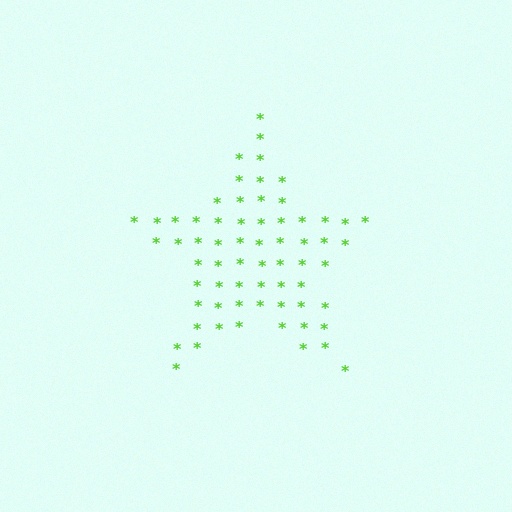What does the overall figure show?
The overall figure shows a star.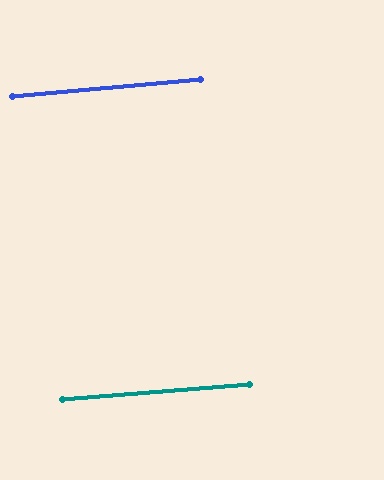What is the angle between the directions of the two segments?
Approximately 0 degrees.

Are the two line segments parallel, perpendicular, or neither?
Parallel — their directions differ by only 0.3°.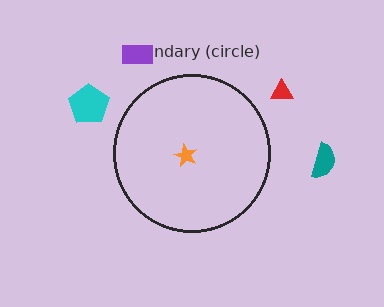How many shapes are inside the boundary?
1 inside, 4 outside.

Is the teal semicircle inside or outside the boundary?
Outside.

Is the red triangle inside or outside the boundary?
Outside.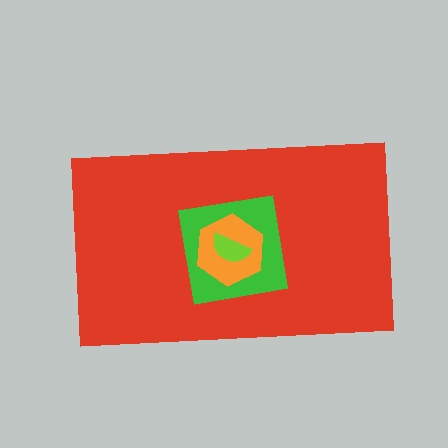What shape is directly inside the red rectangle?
The green square.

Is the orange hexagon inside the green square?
Yes.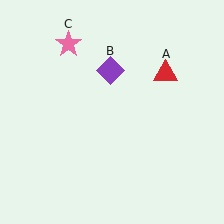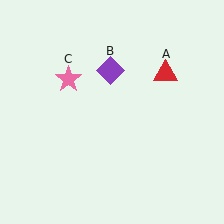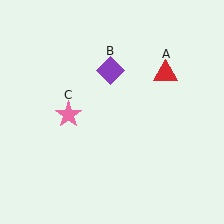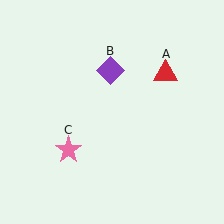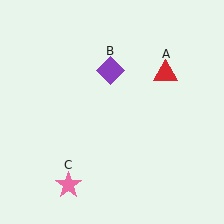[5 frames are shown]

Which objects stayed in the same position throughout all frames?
Red triangle (object A) and purple diamond (object B) remained stationary.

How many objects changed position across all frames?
1 object changed position: pink star (object C).